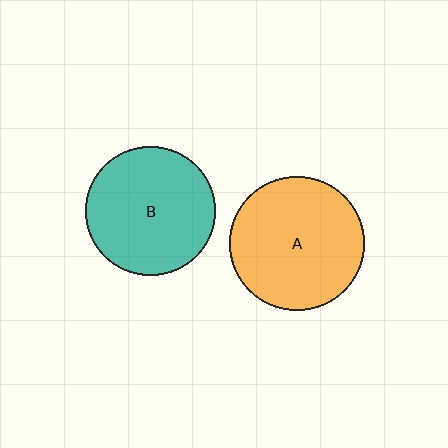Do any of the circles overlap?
No, none of the circles overlap.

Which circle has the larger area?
Circle A (orange).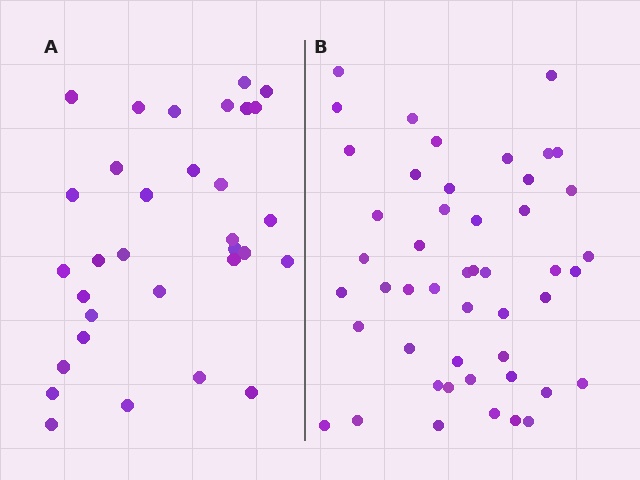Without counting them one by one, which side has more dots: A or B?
Region B (the right region) has more dots.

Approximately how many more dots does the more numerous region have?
Region B has approximately 15 more dots than region A.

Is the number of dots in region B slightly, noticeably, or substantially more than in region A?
Region B has substantially more. The ratio is roughly 1.5 to 1.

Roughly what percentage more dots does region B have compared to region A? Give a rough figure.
About 50% more.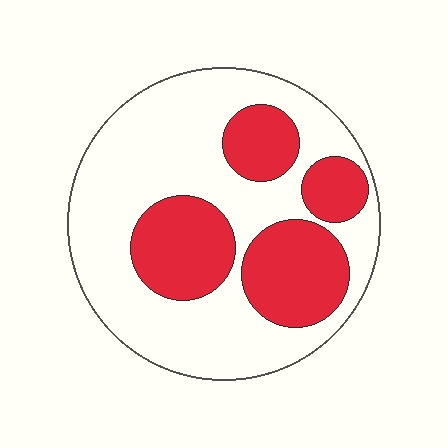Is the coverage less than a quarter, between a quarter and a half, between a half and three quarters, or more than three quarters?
Between a quarter and a half.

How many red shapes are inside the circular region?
4.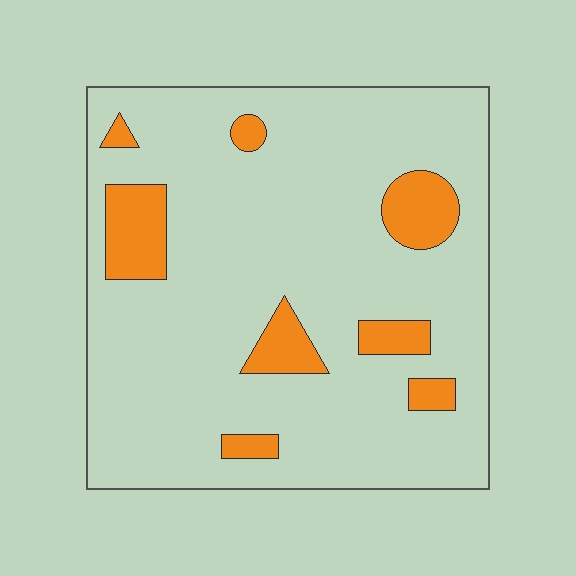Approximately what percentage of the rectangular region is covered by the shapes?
Approximately 15%.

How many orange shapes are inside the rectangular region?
8.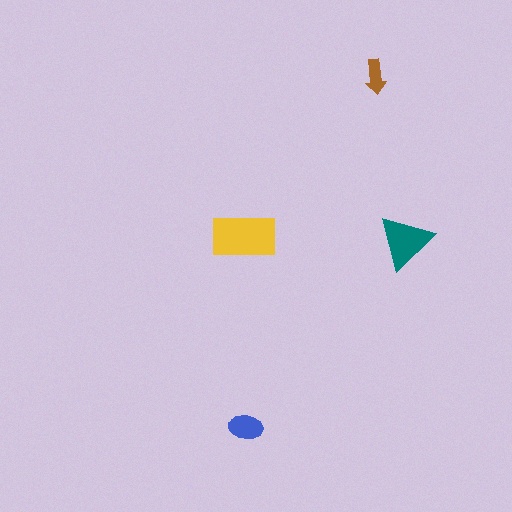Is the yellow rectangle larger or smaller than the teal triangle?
Larger.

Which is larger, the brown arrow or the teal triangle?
The teal triangle.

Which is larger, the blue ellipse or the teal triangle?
The teal triangle.